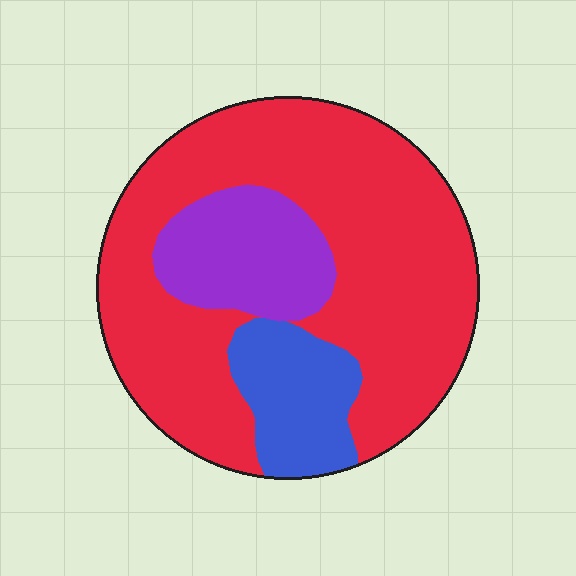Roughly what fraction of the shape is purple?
Purple takes up about one sixth (1/6) of the shape.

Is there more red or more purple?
Red.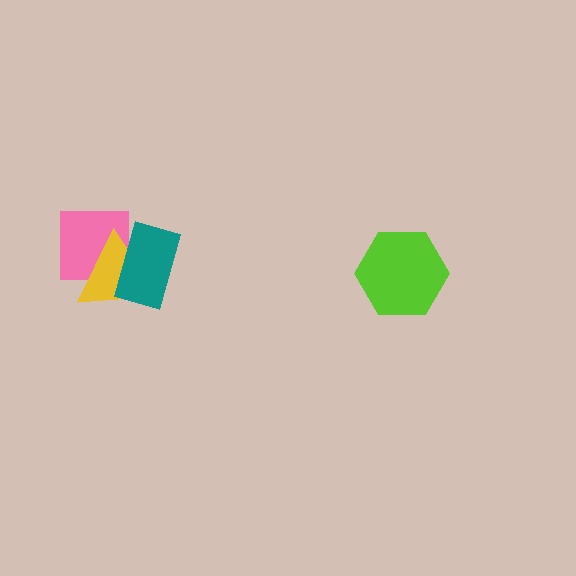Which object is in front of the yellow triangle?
The teal rectangle is in front of the yellow triangle.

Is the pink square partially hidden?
Yes, it is partially covered by another shape.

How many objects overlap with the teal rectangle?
2 objects overlap with the teal rectangle.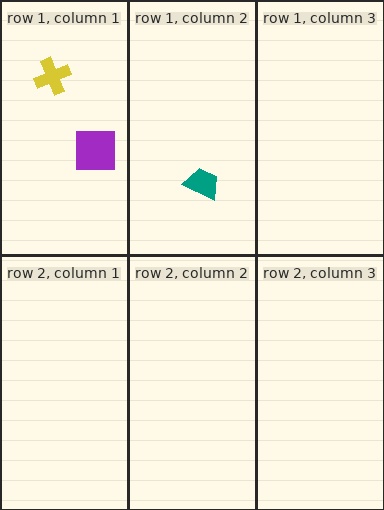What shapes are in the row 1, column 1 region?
The purple square, the yellow cross.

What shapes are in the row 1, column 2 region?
The teal trapezoid.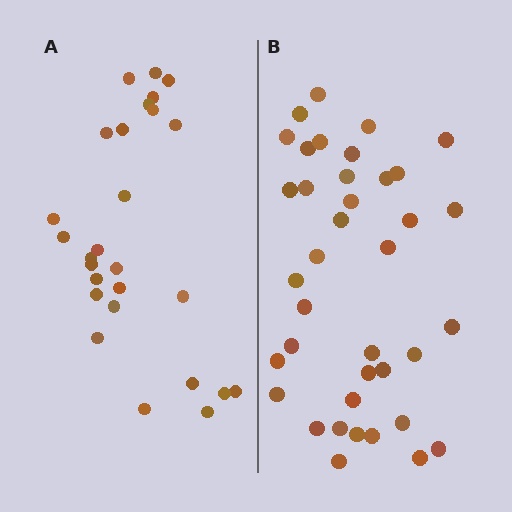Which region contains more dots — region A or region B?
Region B (the right region) has more dots.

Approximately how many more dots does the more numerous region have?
Region B has roughly 12 or so more dots than region A.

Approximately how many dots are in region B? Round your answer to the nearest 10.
About 40 dots. (The exact count is 38, which rounds to 40.)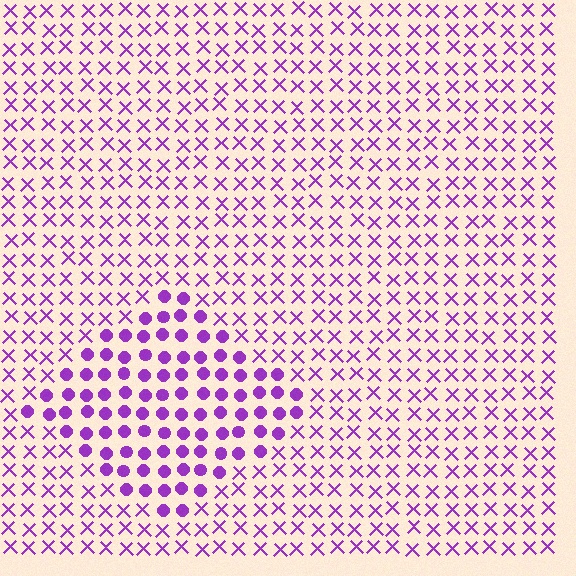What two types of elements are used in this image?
The image uses circles inside the diamond region and X marks outside it.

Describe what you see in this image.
The image is filled with small purple elements arranged in a uniform grid. A diamond-shaped region contains circles, while the surrounding area contains X marks. The boundary is defined purely by the change in element shape.